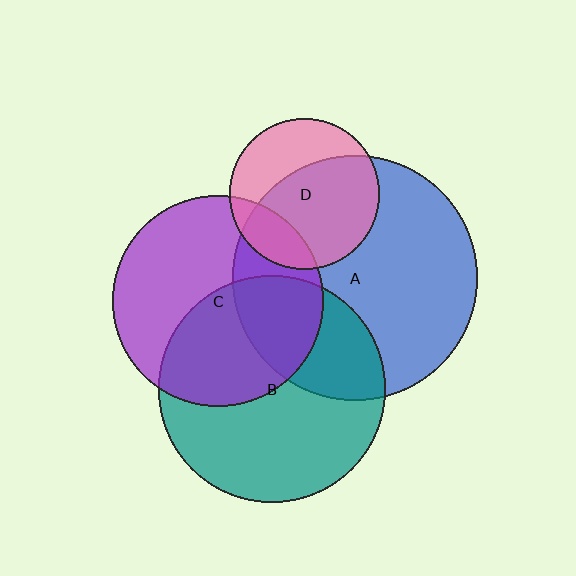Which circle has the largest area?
Circle A (blue).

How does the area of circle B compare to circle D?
Approximately 2.3 times.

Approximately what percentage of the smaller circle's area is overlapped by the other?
Approximately 20%.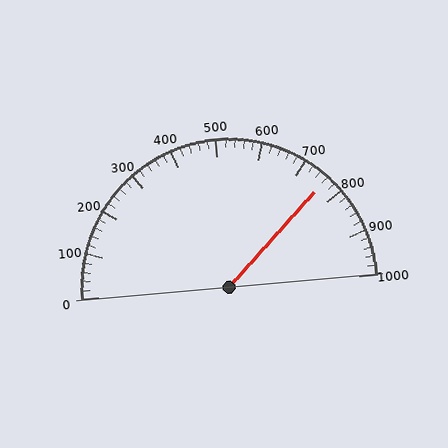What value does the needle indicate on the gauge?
The needle indicates approximately 760.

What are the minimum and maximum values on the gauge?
The gauge ranges from 0 to 1000.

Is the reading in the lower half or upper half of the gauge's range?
The reading is in the upper half of the range (0 to 1000).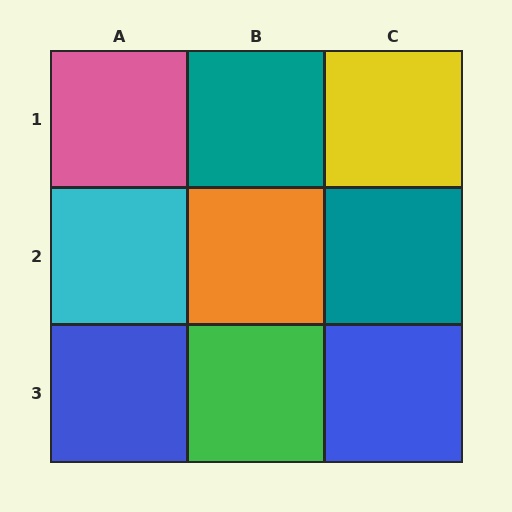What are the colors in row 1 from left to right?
Pink, teal, yellow.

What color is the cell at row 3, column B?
Green.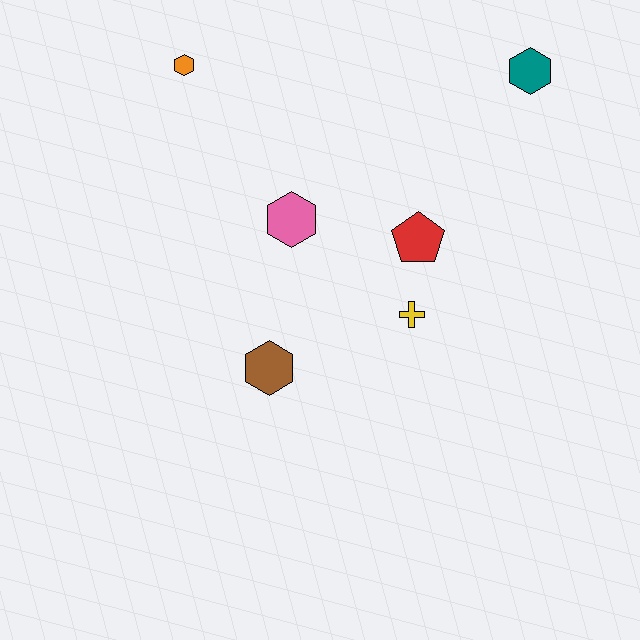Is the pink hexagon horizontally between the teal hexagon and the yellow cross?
No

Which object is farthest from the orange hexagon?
The teal hexagon is farthest from the orange hexagon.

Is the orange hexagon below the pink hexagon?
No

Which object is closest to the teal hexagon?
The red pentagon is closest to the teal hexagon.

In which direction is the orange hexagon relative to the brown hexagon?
The orange hexagon is above the brown hexagon.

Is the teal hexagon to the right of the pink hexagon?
Yes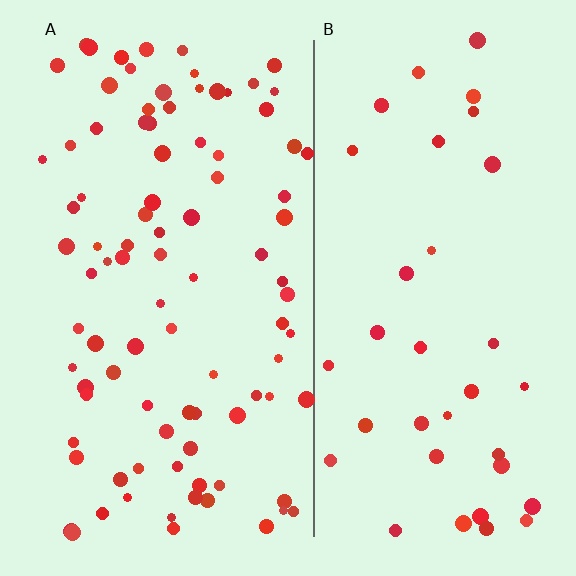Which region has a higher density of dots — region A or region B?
A (the left).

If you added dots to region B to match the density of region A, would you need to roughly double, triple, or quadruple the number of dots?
Approximately triple.